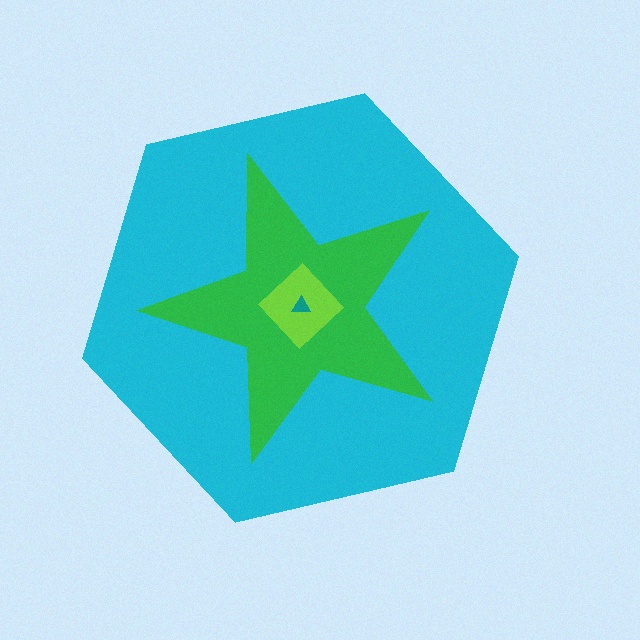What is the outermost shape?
The cyan hexagon.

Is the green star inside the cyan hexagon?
Yes.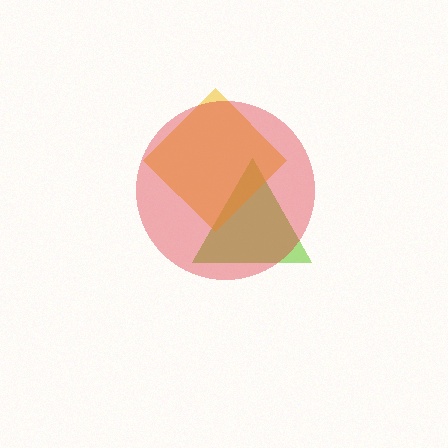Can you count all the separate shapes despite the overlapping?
Yes, there are 3 separate shapes.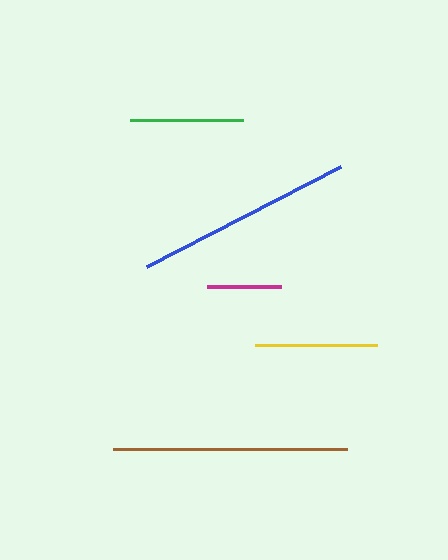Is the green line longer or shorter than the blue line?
The blue line is longer than the green line.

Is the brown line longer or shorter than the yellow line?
The brown line is longer than the yellow line.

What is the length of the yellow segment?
The yellow segment is approximately 122 pixels long.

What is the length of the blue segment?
The blue segment is approximately 219 pixels long.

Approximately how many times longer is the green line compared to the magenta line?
The green line is approximately 1.5 times the length of the magenta line.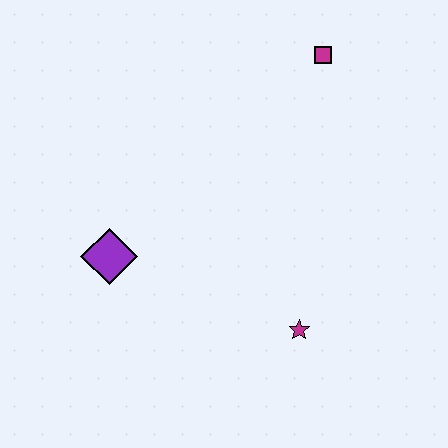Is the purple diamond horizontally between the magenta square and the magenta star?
No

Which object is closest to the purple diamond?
The magenta star is closest to the purple diamond.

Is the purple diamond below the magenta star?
No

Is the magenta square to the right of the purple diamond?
Yes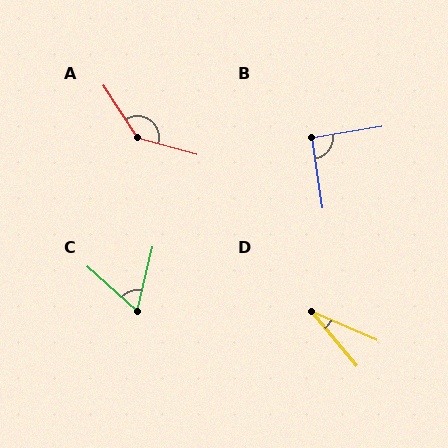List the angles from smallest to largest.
D (27°), C (61°), B (91°), A (138°).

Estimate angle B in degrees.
Approximately 91 degrees.